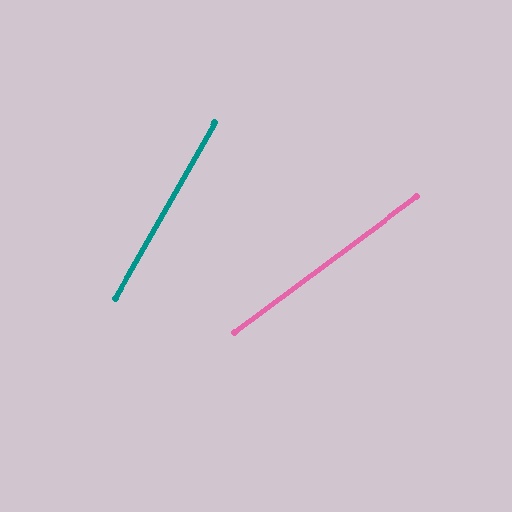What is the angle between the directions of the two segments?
Approximately 24 degrees.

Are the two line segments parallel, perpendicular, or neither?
Neither parallel nor perpendicular — they differ by about 24°.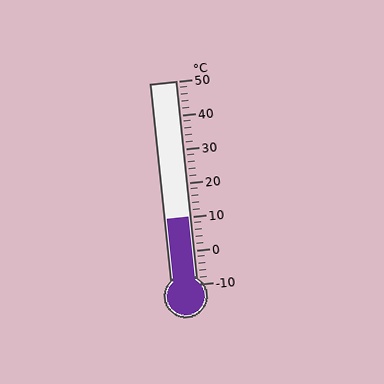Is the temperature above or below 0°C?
The temperature is above 0°C.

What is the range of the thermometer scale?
The thermometer scale ranges from -10°C to 50°C.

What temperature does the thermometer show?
The thermometer shows approximately 10°C.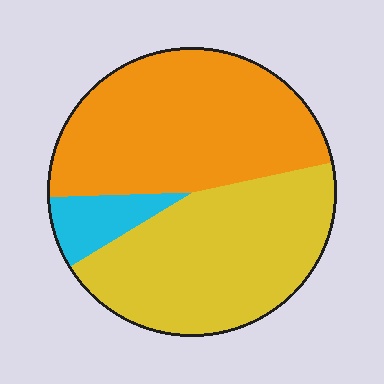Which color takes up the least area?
Cyan, at roughly 10%.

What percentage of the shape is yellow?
Yellow covers 44% of the shape.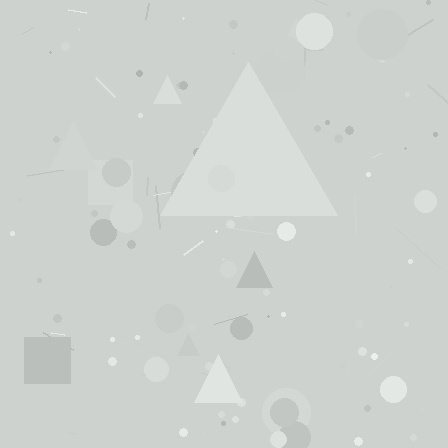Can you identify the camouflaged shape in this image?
The camouflaged shape is a triangle.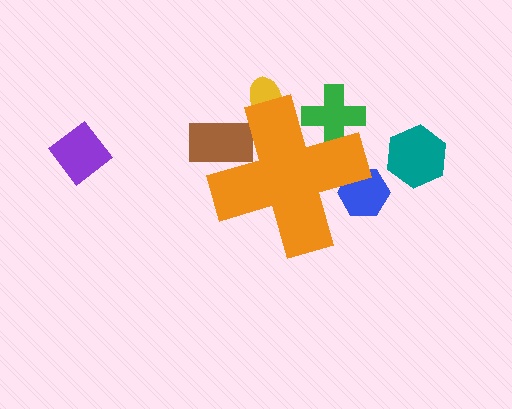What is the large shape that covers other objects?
An orange cross.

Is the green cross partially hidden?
Yes, the green cross is partially hidden behind the orange cross.